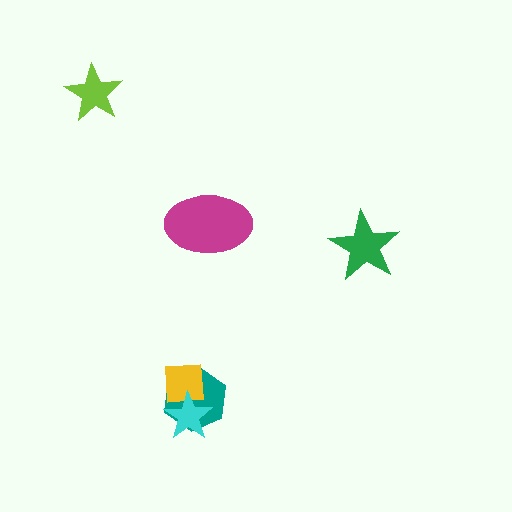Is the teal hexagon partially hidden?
Yes, it is partially covered by another shape.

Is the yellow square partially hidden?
Yes, it is partially covered by another shape.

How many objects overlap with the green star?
0 objects overlap with the green star.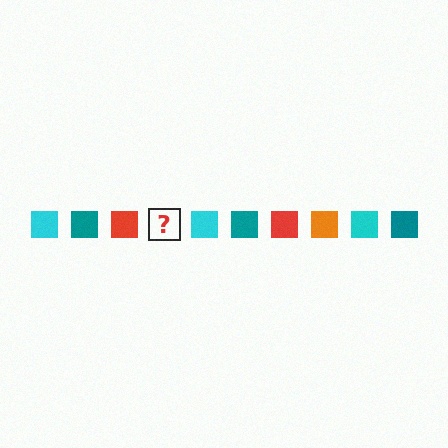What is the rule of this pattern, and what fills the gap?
The rule is that the pattern cycles through cyan, teal, red, orange squares. The gap should be filled with an orange square.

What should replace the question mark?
The question mark should be replaced with an orange square.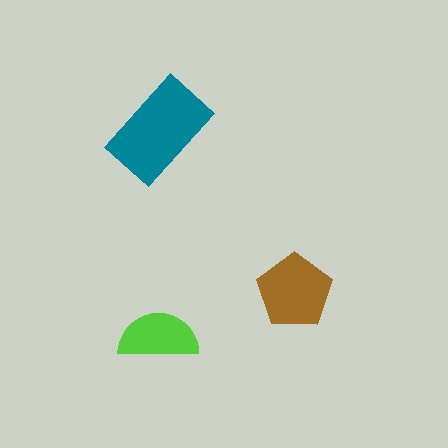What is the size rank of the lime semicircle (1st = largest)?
3rd.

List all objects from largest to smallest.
The teal rectangle, the brown pentagon, the lime semicircle.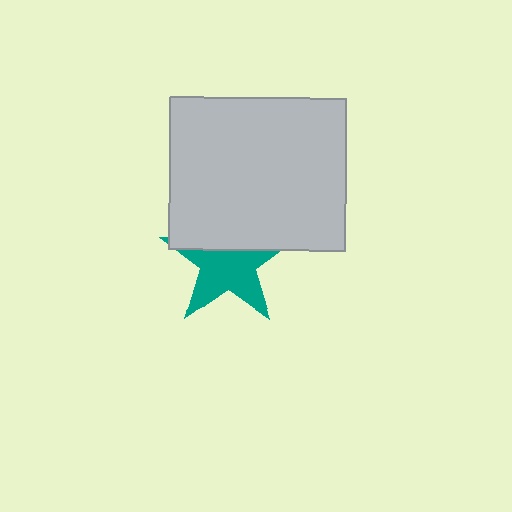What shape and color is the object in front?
The object in front is a light gray rectangle.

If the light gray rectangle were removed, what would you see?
You would see the complete teal star.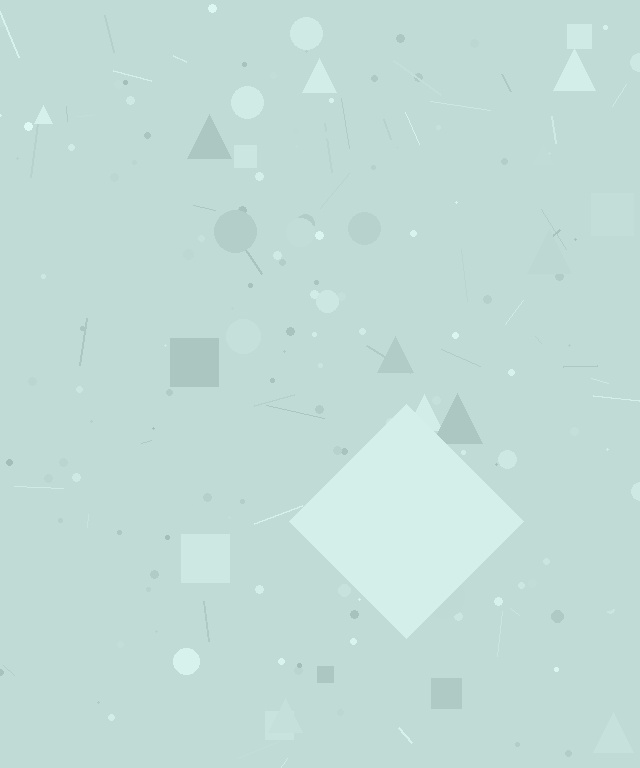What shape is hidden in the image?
A diamond is hidden in the image.